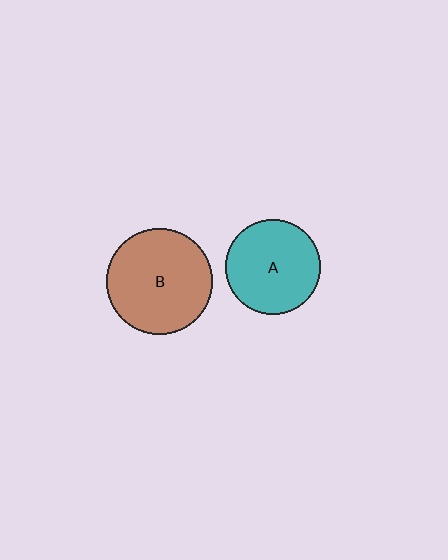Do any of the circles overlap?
No, none of the circles overlap.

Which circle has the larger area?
Circle B (brown).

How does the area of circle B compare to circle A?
Approximately 1.2 times.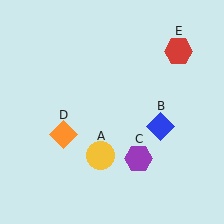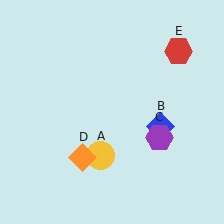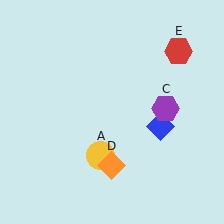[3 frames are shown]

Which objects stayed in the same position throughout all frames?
Yellow circle (object A) and blue diamond (object B) and red hexagon (object E) remained stationary.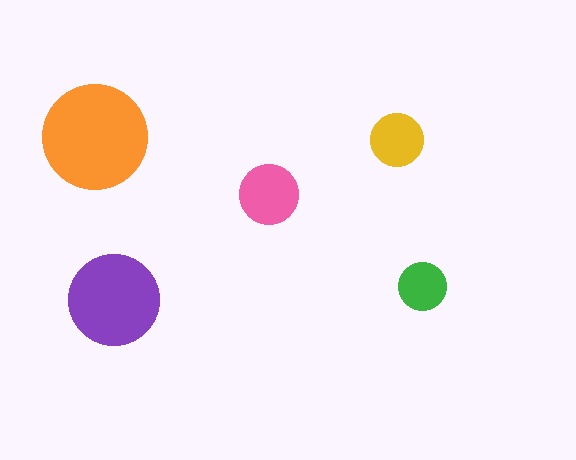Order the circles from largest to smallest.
the orange one, the purple one, the pink one, the yellow one, the green one.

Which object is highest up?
The orange circle is topmost.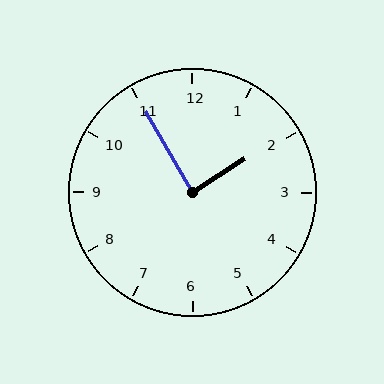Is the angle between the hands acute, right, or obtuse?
It is right.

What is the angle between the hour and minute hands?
Approximately 88 degrees.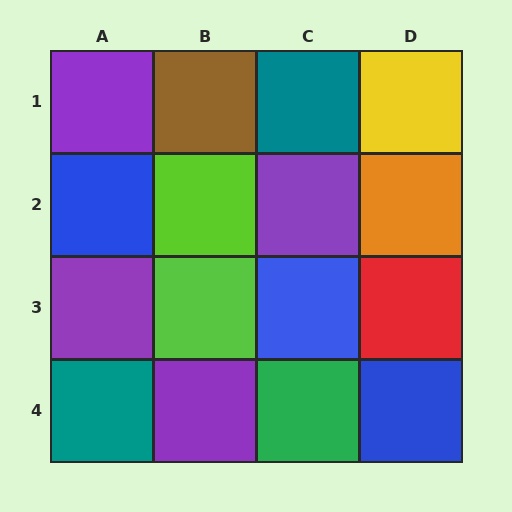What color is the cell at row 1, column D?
Yellow.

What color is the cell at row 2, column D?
Orange.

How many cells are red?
1 cell is red.